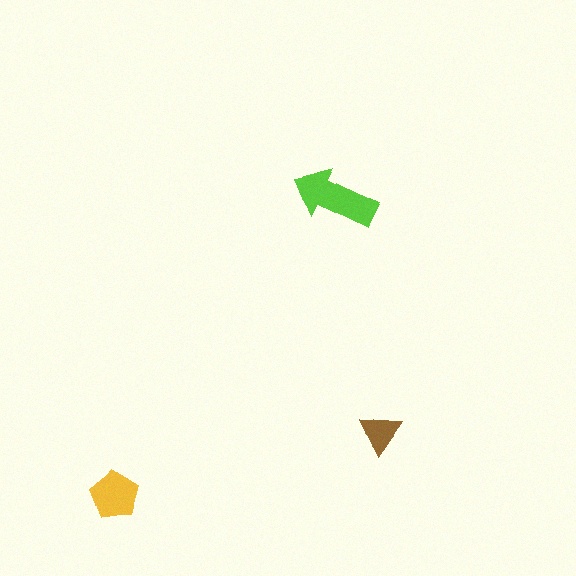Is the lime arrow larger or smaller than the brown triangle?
Larger.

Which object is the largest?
The lime arrow.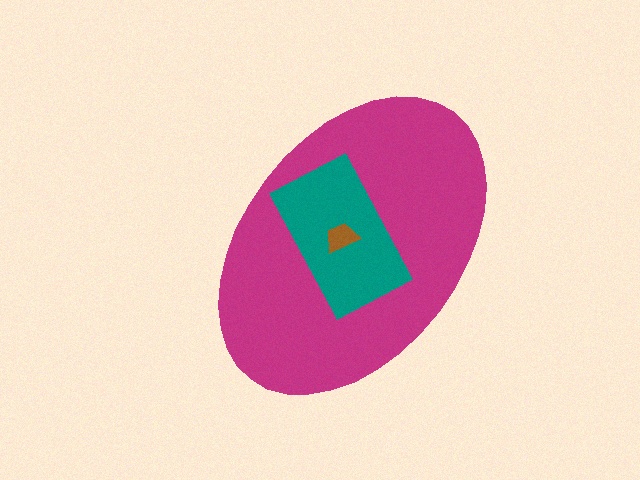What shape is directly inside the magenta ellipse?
The teal rectangle.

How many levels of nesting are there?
3.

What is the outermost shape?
The magenta ellipse.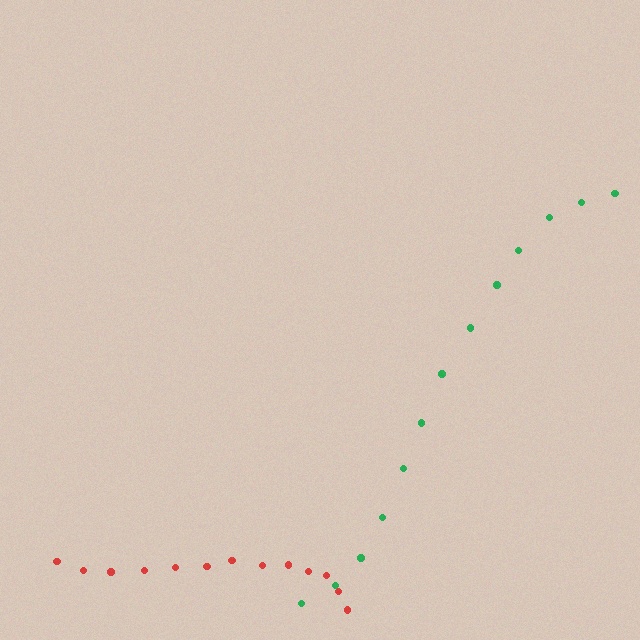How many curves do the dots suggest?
There are 2 distinct paths.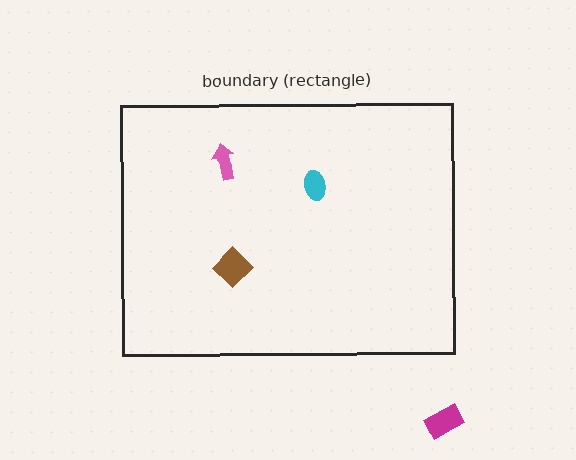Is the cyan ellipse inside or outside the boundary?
Inside.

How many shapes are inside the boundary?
3 inside, 1 outside.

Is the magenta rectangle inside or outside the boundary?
Outside.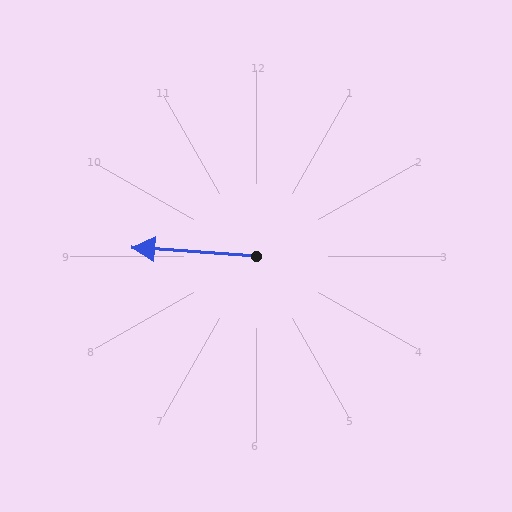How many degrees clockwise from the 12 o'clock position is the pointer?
Approximately 274 degrees.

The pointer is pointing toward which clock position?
Roughly 9 o'clock.